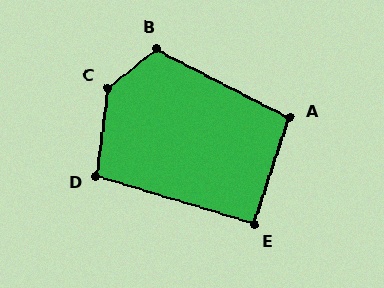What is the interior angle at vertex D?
Approximately 99 degrees (obtuse).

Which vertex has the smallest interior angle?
E, at approximately 92 degrees.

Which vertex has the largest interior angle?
C, at approximately 136 degrees.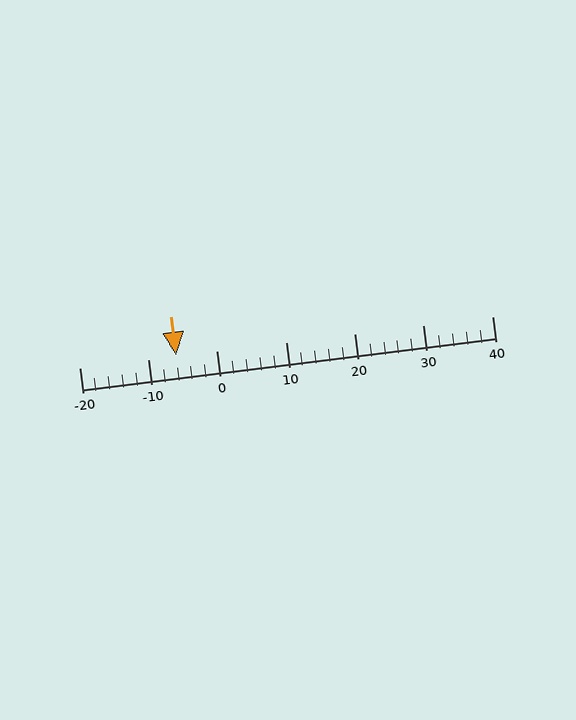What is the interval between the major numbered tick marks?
The major tick marks are spaced 10 units apart.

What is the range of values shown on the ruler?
The ruler shows values from -20 to 40.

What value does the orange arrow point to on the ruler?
The orange arrow points to approximately -6.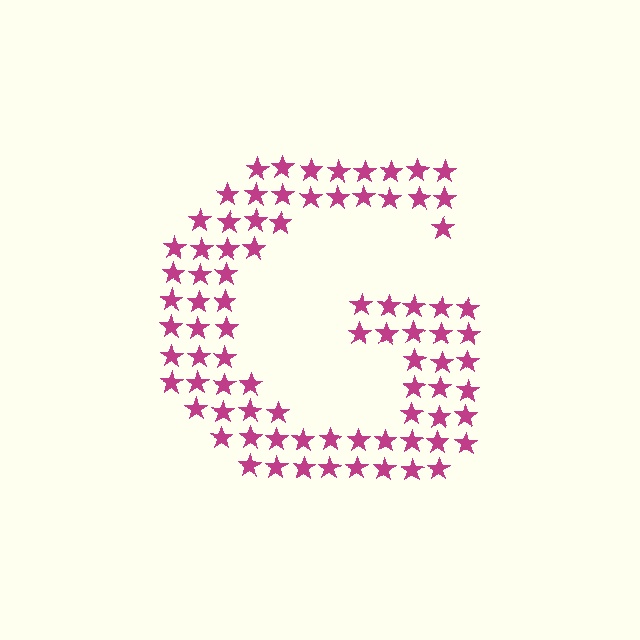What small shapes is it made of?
It is made of small stars.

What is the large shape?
The large shape is the letter G.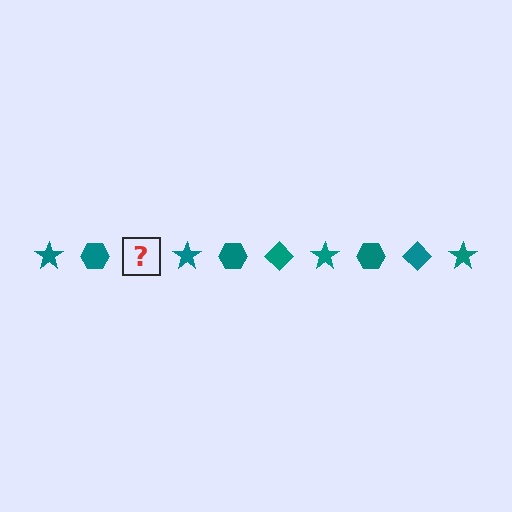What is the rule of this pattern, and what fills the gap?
The rule is that the pattern cycles through star, hexagon, diamond shapes in teal. The gap should be filled with a teal diamond.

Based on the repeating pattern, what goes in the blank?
The blank should be a teal diamond.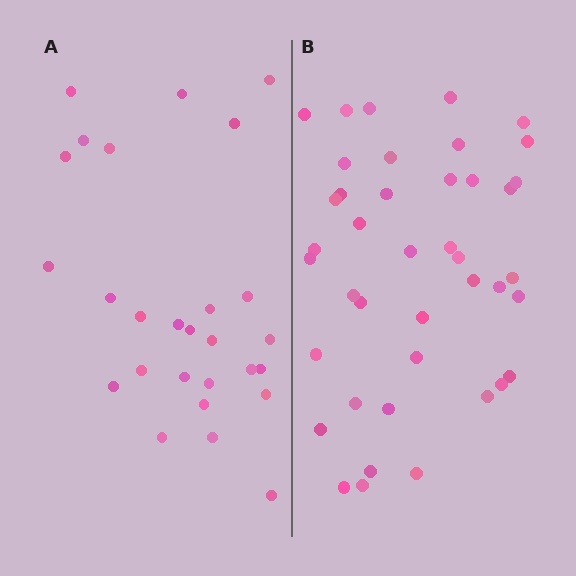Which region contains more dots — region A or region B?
Region B (the right region) has more dots.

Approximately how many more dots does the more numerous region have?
Region B has approximately 15 more dots than region A.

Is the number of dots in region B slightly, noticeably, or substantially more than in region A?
Region B has substantially more. The ratio is roughly 1.5 to 1.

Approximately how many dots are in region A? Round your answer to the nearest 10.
About 30 dots. (The exact count is 27, which rounds to 30.)